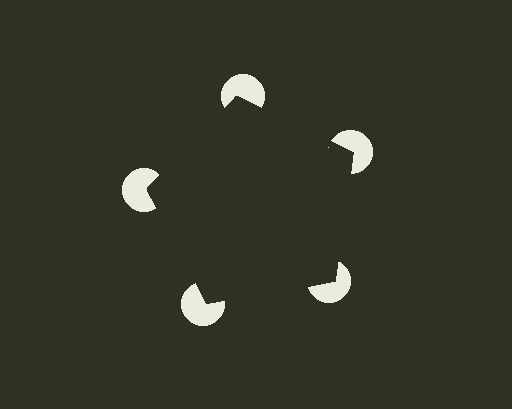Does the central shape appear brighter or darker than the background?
It typically appears slightly darker than the background, even though no actual brightness change is drawn.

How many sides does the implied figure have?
5 sides.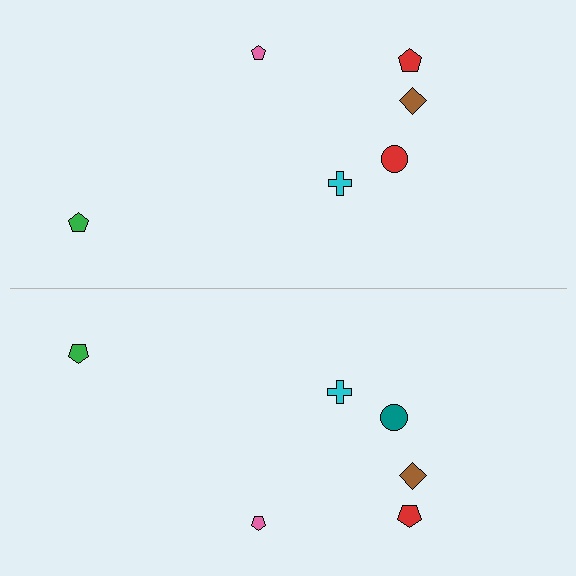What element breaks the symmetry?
The teal circle on the bottom side breaks the symmetry — its mirror counterpart is red.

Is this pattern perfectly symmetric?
No, the pattern is not perfectly symmetric. The teal circle on the bottom side breaks the symmetry — its mirror counterpart is red.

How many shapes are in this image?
There are 12 shapes in this image.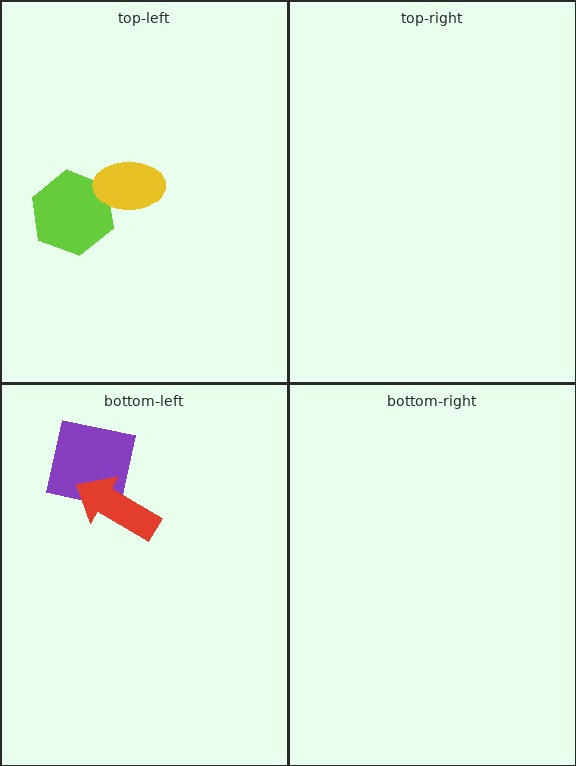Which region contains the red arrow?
The bottom-left region.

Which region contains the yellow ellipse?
The top-left region.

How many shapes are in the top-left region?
2.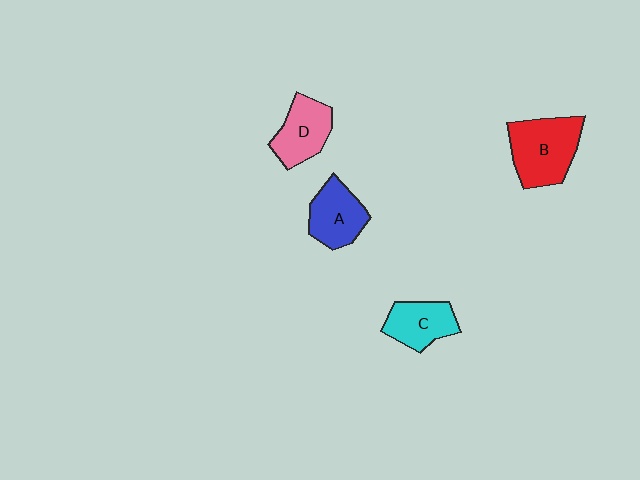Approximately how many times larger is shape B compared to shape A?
Approximately 1.4 times.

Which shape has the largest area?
Shape B (red).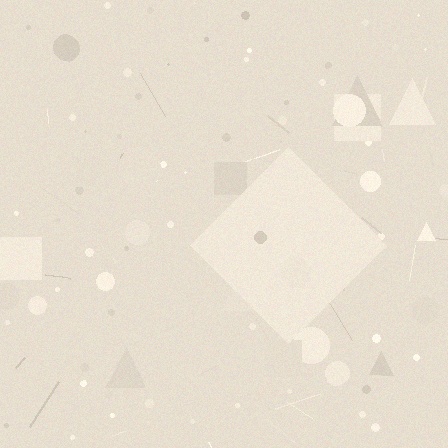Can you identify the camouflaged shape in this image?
The camouflaged shape is a diamond.